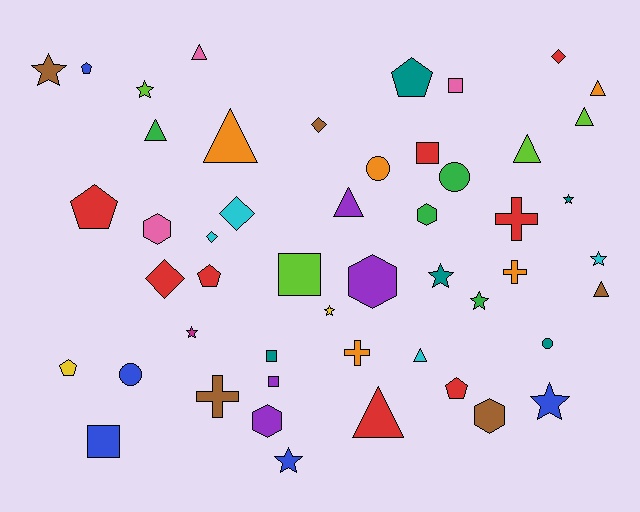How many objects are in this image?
There are 50 objects.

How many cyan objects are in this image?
There are 4 cyan objects.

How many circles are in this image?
There are 4 circles.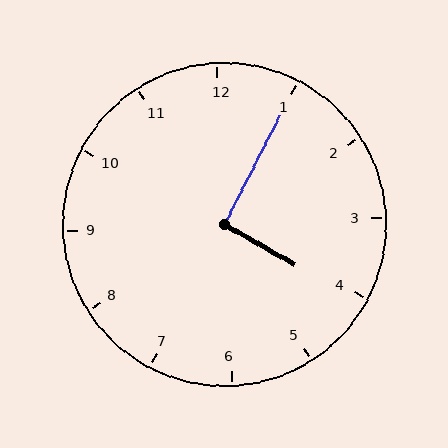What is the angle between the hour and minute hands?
Approximately 92 degrees.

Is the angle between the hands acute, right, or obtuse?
It is right.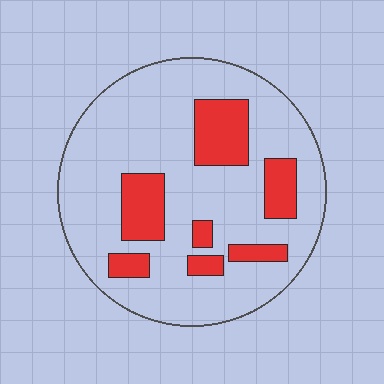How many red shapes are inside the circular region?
7.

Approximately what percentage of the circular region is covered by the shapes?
Approximately 20%.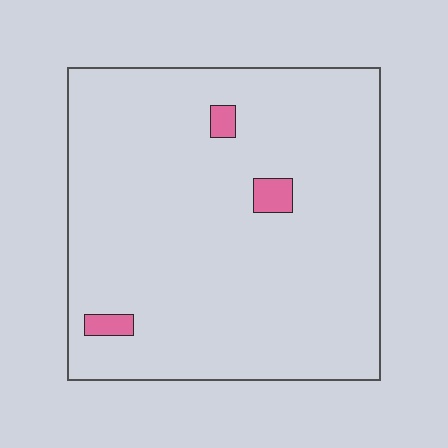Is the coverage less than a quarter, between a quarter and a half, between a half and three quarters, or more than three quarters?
Less than a quarter.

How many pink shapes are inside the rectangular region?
3.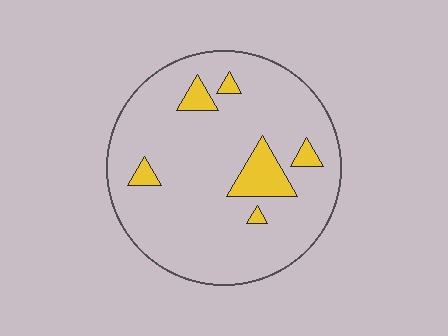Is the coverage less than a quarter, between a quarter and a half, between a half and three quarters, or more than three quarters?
Less than a quarter.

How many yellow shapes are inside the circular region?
6.